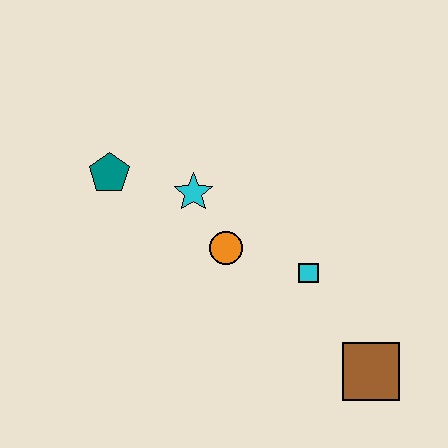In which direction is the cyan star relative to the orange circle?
The cyan star is above the orange circle.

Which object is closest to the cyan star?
The orange circle is closest to the cyan star.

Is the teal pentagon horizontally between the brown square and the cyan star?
No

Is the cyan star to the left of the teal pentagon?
No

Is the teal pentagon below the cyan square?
No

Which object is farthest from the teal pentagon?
The brown square is farthest from the teal pentagon.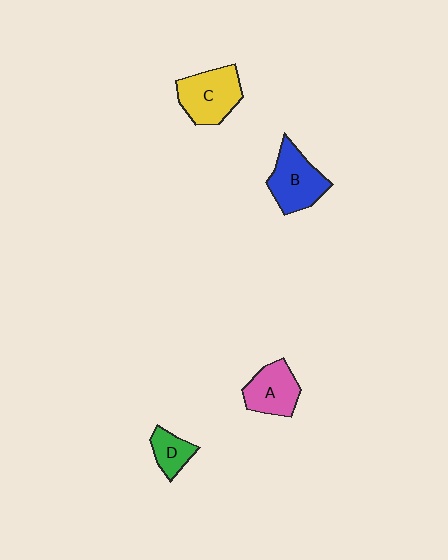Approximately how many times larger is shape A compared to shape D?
Approximately 1.7 times.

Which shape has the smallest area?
Shape D (green).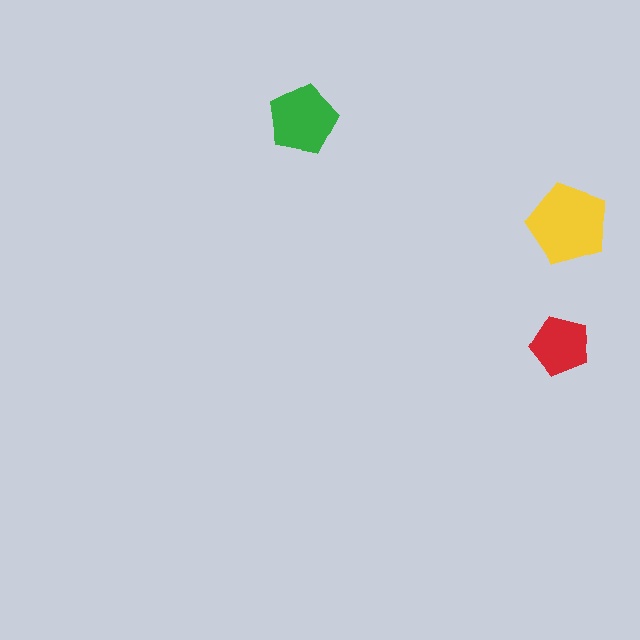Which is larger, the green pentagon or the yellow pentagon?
The yellow one.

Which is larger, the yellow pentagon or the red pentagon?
The yellow one.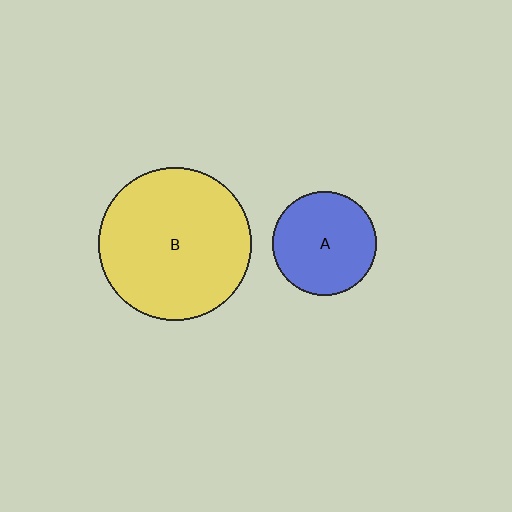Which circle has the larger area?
Circle B (yellow).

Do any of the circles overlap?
No, none of the circles overlap.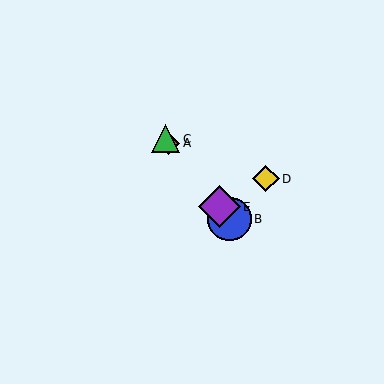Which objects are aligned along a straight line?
Objects A, B, C, E are aligned along a straight line.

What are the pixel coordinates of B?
Object B is at (229, 219).